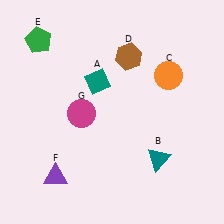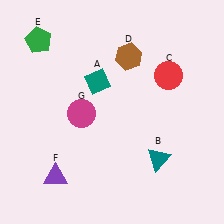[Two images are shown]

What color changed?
The circle (C) changed from orange in Image 1 to red in Image 2.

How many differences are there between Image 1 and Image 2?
There is 1 difference between the two images.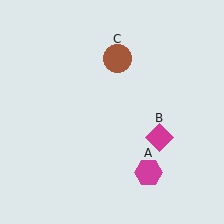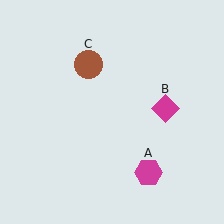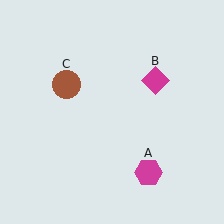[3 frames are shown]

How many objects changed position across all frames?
2 objects changed position: magenta diamond (object B), brown circle (object C).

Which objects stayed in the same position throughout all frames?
Magenta hexagon (object A) remained stationary.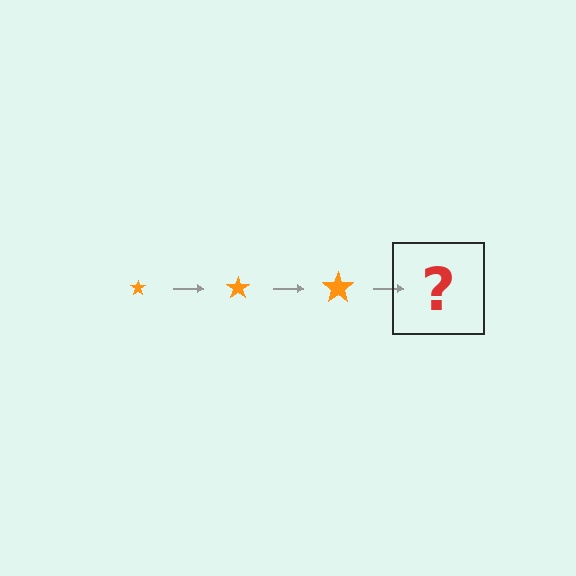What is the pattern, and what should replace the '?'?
The pattern is that the star gets progressively larger each step. The '?' should be an orange star, larger than the previous one.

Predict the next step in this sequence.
The next step is an orange star, larger than the previous one.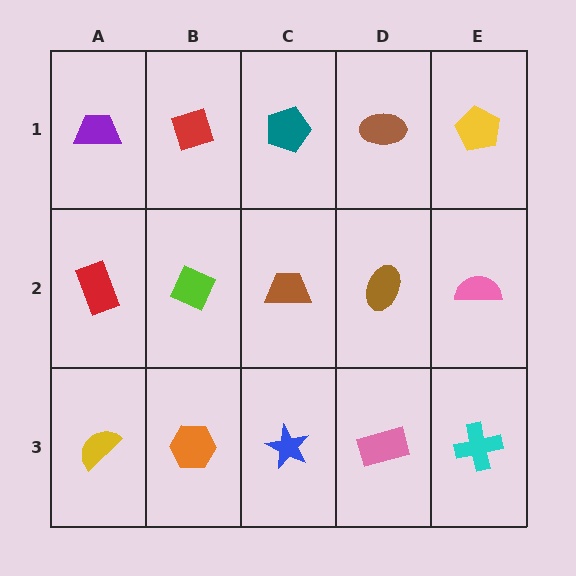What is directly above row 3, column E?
A pink semicircle.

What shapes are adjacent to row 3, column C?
A brown trapezoid (row 2, column C), an orange hexagon (row 3, column B), a pink rectangle (row 3, column D).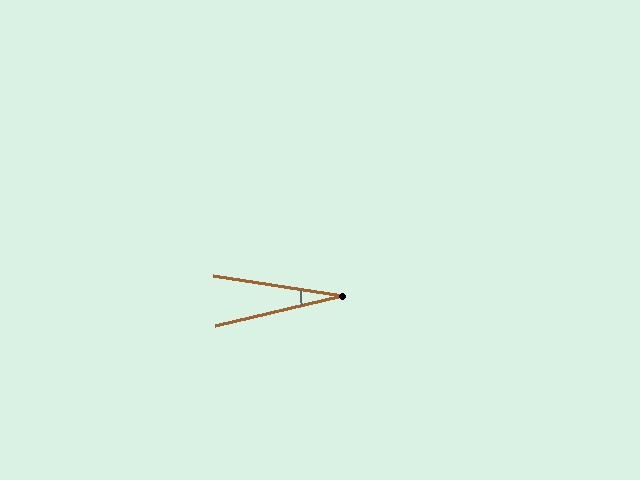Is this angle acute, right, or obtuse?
It is acute.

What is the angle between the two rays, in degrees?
Approximately 22 degrees.